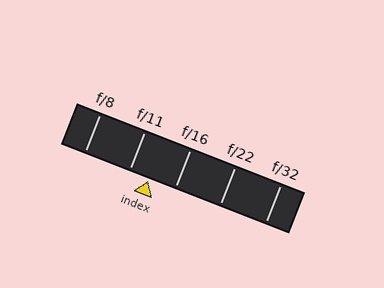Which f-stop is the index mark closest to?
The index mark is closest to f/11.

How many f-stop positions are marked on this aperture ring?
There are 5 f-stop positions marked.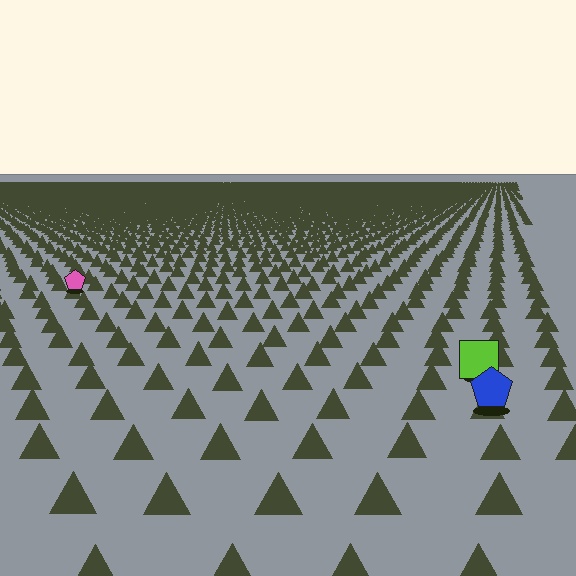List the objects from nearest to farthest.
From nearest to farthest: the blue pentagon, the lime square, the pink pentagon.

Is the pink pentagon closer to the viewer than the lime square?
No. The lime square is closer — you can tell from the texture gradient: the ground texture is coarser near it.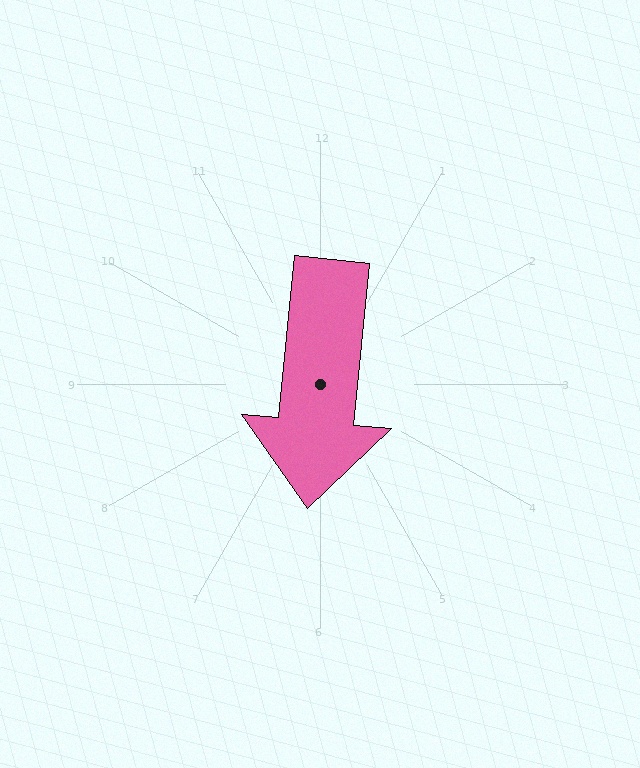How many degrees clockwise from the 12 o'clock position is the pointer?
Approximately 186 degrees.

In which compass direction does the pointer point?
South.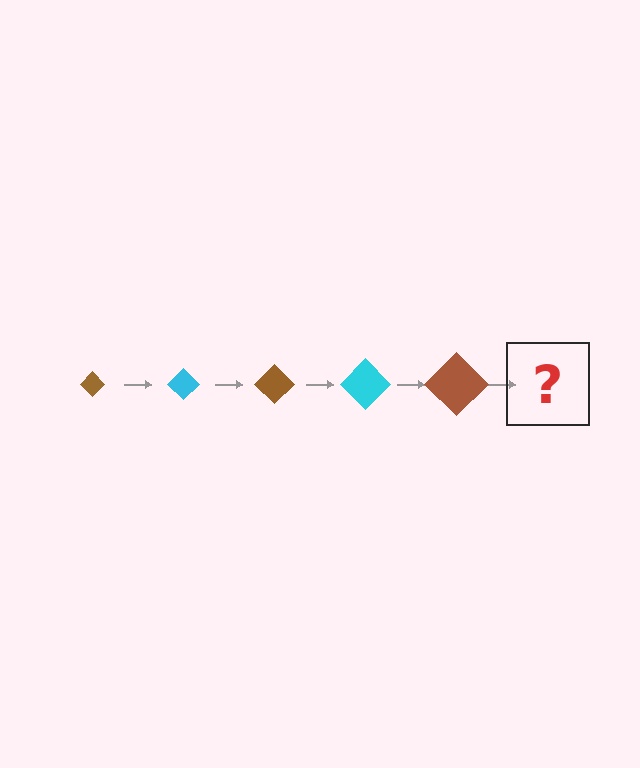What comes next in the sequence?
The next element should be a cyan diamond, larger than the previous one.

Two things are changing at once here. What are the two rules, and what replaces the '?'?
The two rules are that the diamond grows larger each step and the color cycles through brown and cyan. The '?' should be a cyan diamond, larger than the previous one.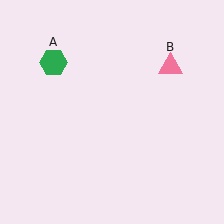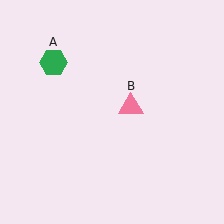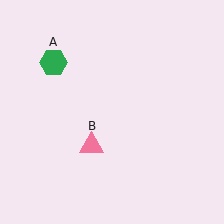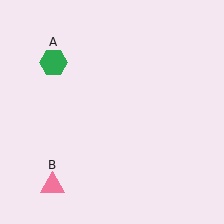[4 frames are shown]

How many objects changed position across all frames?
1 object changed position: pink triangle (object B).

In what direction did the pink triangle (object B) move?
The pink triangle (object B) moved down and to the left.